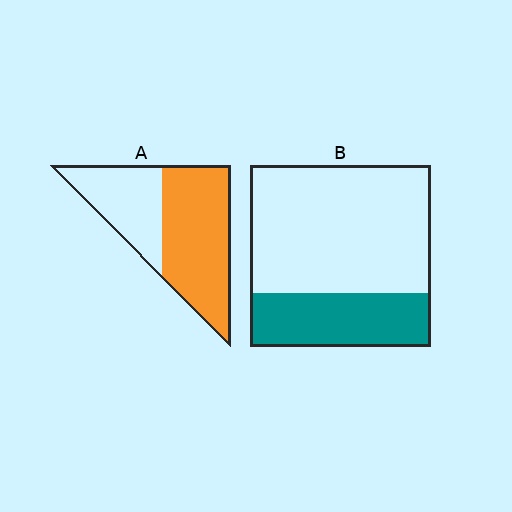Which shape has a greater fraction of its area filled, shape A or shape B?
Shape A.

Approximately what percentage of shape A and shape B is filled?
A is approximately 60% and B is approximately 30%.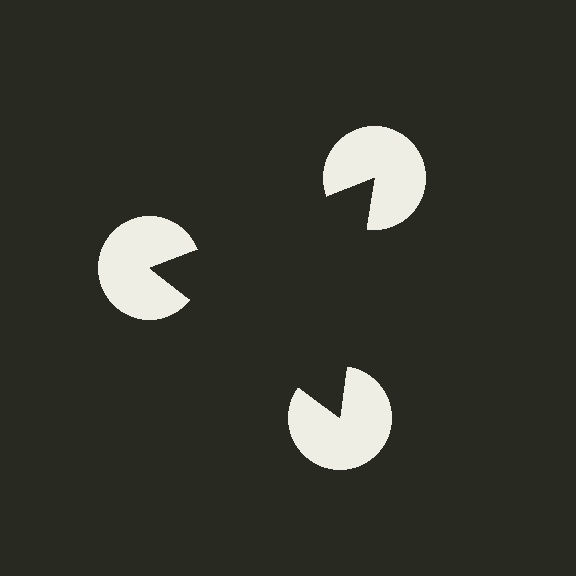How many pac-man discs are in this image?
There are 3 — one at each vertex of the illusory triangle.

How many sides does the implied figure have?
3 sides.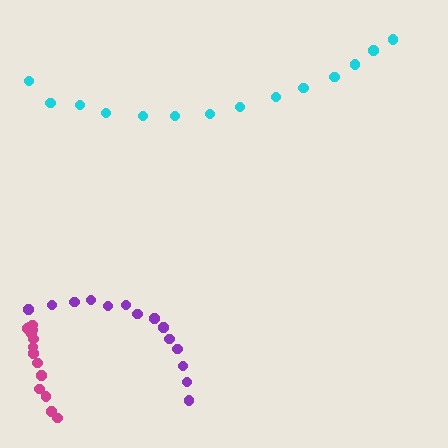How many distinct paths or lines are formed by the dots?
There are 3 distinct paths.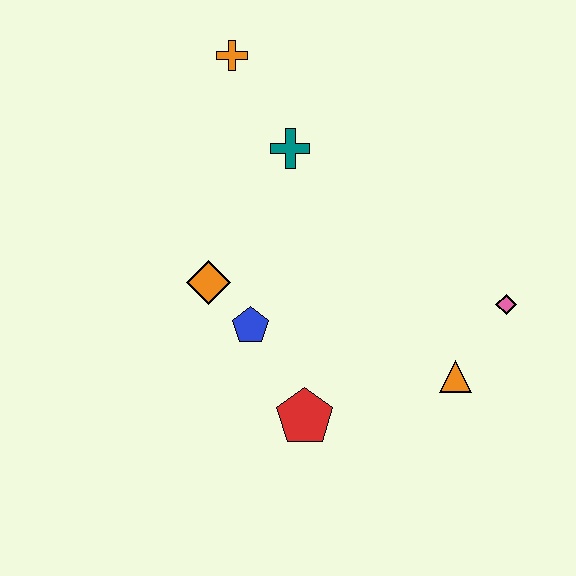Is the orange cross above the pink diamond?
Yes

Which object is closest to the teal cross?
The orange cross is closest to the teal cross.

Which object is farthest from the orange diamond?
The pink diamond is farthest from the orange diamond.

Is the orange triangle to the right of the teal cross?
Yes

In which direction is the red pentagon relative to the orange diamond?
The red pentagon is below the orange diamond.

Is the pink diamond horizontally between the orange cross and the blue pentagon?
No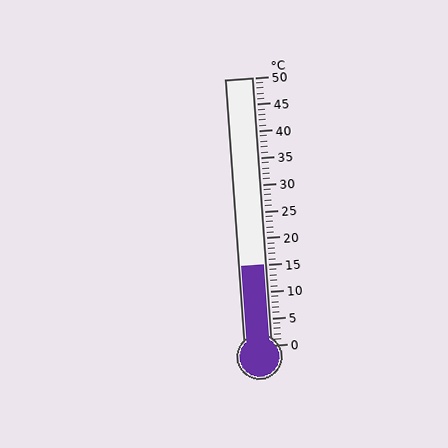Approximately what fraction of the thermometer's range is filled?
The thermometer is filled to approximately 30% of its range.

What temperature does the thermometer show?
The thermometer shows approximately 15°C.